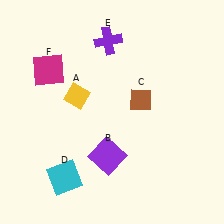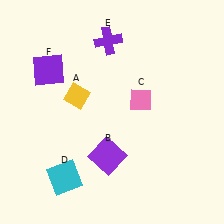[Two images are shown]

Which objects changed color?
C changed from brown to pink. F changed from magenta to purple.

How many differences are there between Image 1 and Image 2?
There are 2 differences between the two images.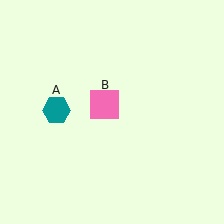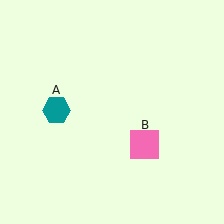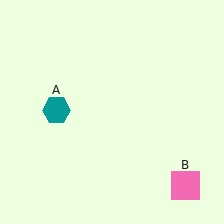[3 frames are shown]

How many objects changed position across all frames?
1 object changed position: pink square (object B).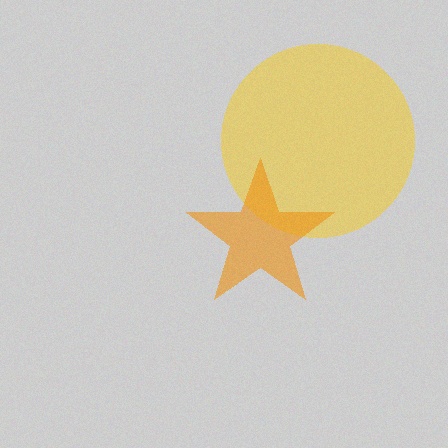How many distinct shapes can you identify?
There are 2 distinct shapes: a yellow circle, an orange star.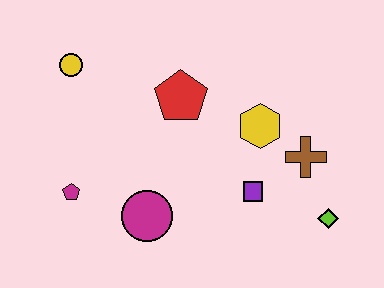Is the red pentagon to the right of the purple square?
No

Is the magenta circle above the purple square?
No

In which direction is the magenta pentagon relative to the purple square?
The magenta pentagon is to the left of the purple square.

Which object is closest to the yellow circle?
The red pentagon is closest to the yellow circle.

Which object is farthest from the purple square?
The yellow circle is farthest from the purple square.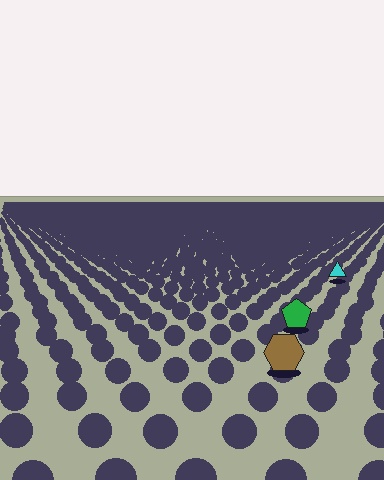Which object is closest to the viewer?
The brown hexagon is closest. The texture marks near it are larger and more spread out.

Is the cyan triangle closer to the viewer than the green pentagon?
No. The green pentagon is closer — you can tell from the texture gradient: the ground texture is coarser near it.